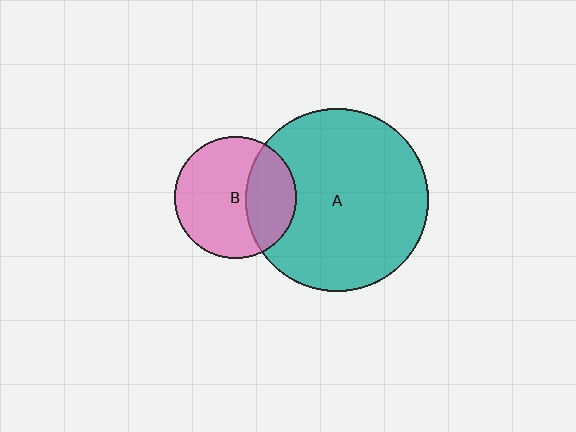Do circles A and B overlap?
Yes.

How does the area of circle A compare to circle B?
Approximately 2.3 times.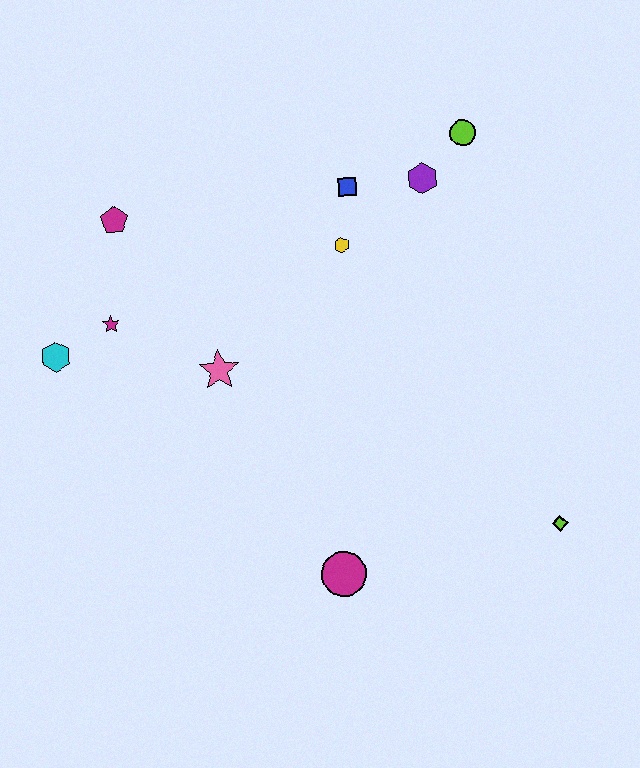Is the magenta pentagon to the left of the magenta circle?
Yes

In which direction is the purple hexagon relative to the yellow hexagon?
The purple hexagon is to the right of the yellow hexagon.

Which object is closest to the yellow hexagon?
The blue square is closest to the yellow hexagon.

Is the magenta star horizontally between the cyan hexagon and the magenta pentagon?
Yes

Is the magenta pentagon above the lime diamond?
Yes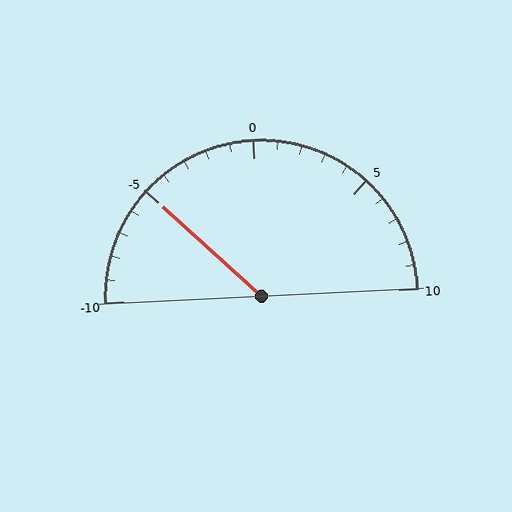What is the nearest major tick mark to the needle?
The nearest major tick mark is -5.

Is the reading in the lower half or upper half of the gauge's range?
The reading is in the lower half of the range (-10 to 10).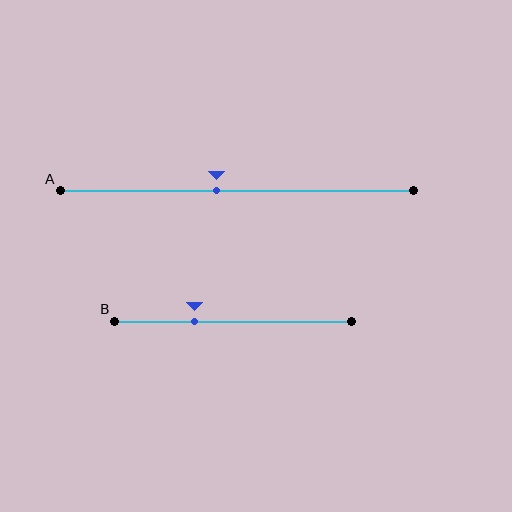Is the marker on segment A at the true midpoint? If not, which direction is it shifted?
No, the marker on segment A is shifted to the left by about 6% of the segment length.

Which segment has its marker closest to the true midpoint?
Segment A has its marker closest to the true midpoint.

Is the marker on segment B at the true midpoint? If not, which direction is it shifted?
No, the marker on segment B is shifted to the left by about 16% of the segment length.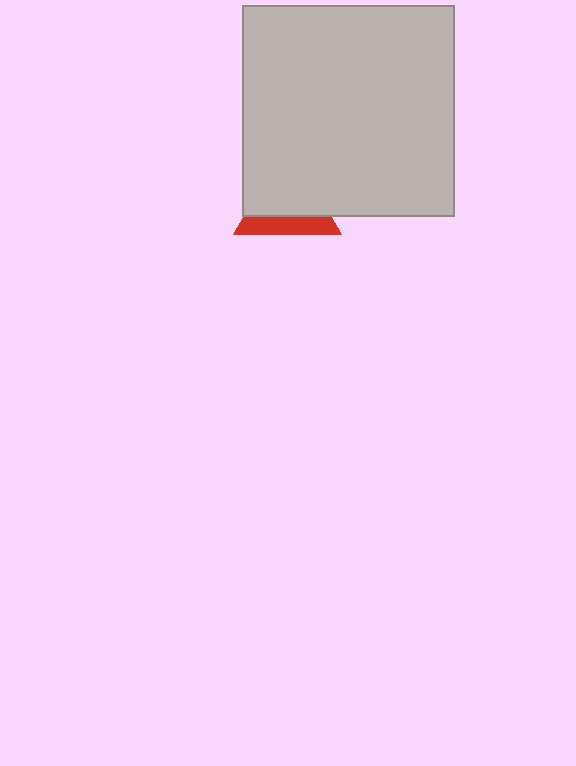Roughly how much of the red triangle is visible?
A small part of it is visible (roughly 34%).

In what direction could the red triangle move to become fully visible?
The red triangle could move down. That would shift it out from behind the light gray square entirely.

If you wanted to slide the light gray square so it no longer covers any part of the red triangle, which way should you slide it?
Slide it up — that is the most direct way to separate the two shapes.